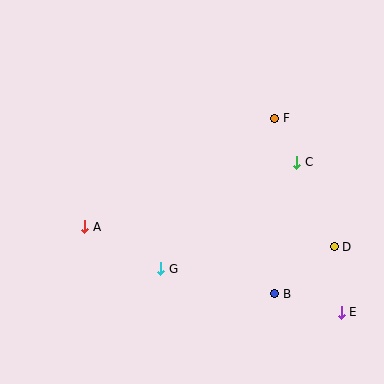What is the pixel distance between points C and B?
The distance between C and B is 133 pixels.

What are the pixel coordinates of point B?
Point B is at (275, 294).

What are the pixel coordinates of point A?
Point A is at (85, 227).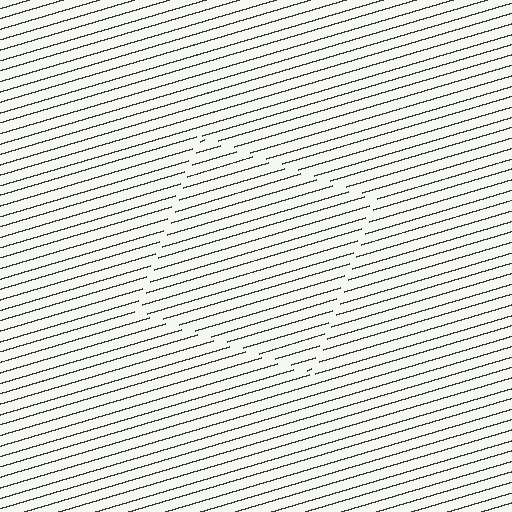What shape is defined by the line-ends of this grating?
An illusory square. The interior of the shape contains the same grating, shifted by half a period — the contour is defined by the phase discontinuity where line-ends from the inner and outer gratings abut.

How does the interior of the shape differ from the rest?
The interior of the shape contains the same grating, shifted by half a period — the contour is defined by the phase discontinuity where line-ends from the inner and outer gratings abut.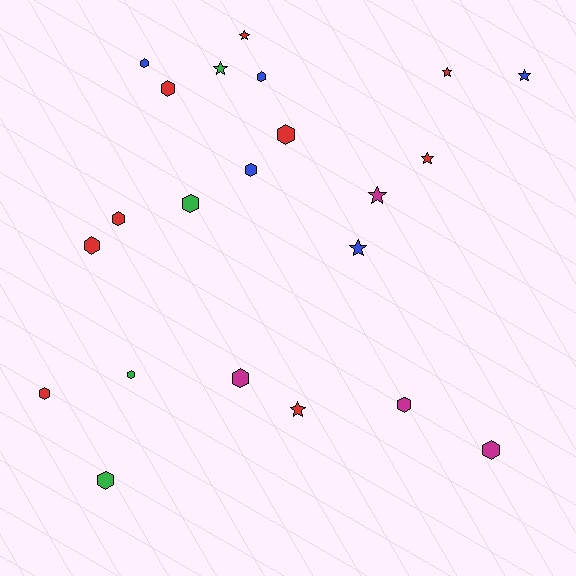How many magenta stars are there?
There is 1 magenta star.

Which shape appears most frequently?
Hexagon, with 14 objects.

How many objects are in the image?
There are 22 objects.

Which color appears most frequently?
Red, with 9 objects.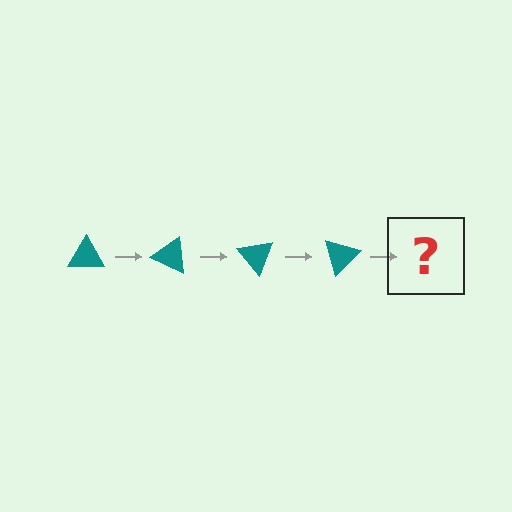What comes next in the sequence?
The next element should be a teal triangle rotated 100 degrees.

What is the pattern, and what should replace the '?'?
The pattern is that the triangle rotates 25 degrees each step. The '?' should be a teal triangle rotated 100 degrees.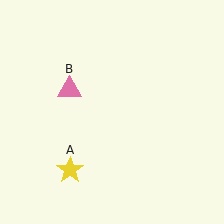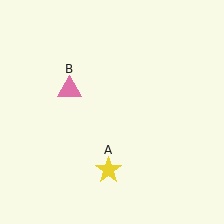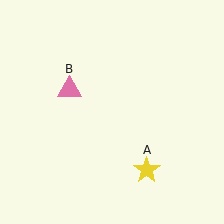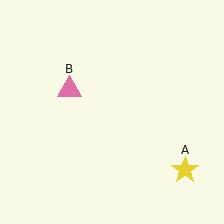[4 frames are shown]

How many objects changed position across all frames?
1 object changed position: yellow star (object A).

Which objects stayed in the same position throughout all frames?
Pink triangle (object B) remained stationary.